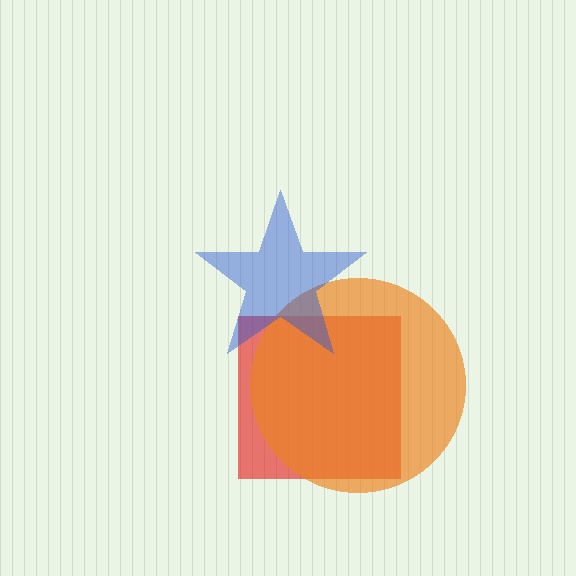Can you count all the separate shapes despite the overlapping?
Yes, there are 3 separate shapes.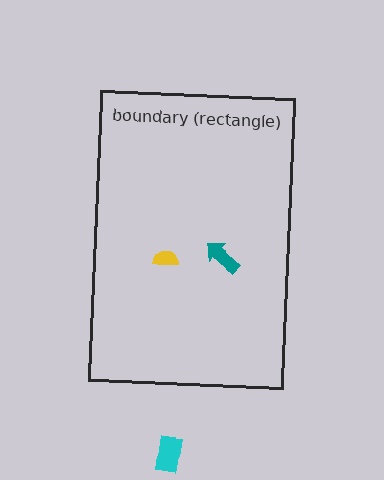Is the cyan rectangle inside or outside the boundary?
Outside.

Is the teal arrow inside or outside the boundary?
Inside.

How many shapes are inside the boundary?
2 inside, 1 outside.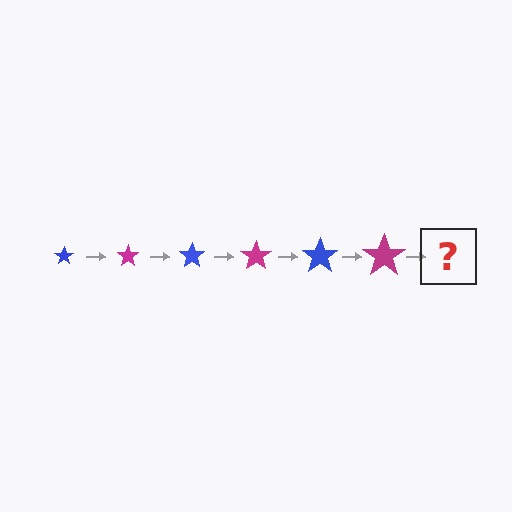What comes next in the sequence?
The next element should be a blue star, larger than the previous one.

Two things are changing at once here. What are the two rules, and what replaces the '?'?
The two rules are that the star grows larger each step and the color cycles through blue and magenta. The '?' should be a blue star, larger than the previous one.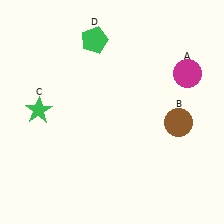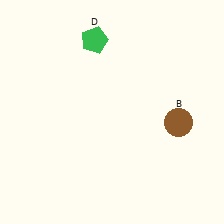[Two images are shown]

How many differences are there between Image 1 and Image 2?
There are 2 differences between the two images.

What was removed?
The magenta circle (A), the green star (C) were removed in Image 2.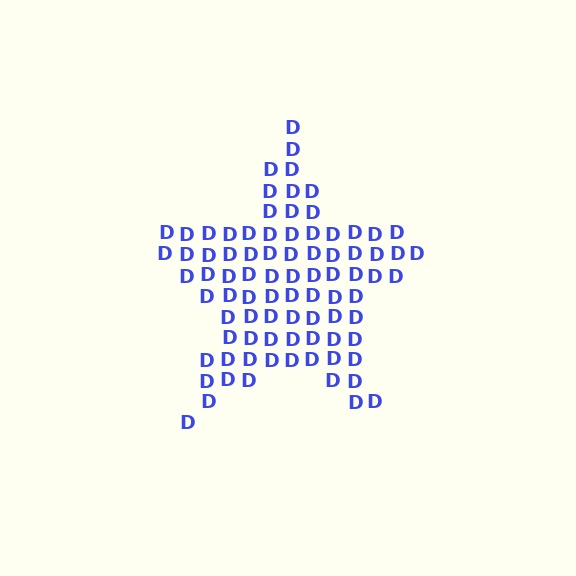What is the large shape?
The large shape is a star.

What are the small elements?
The small elements are letter D's.